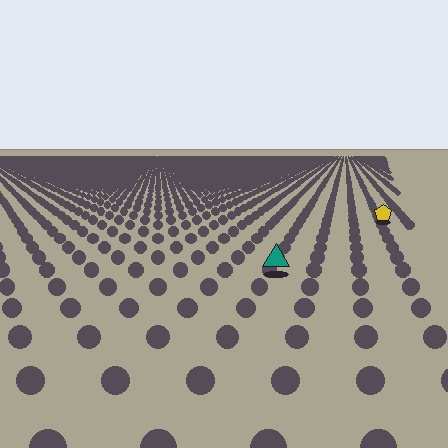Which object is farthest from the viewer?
The yellow pentagon is farthest from the viewer. It appears smaller and the ground texture around it is denser.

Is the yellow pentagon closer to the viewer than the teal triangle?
No. The teal triangle is closer — you can tell from the texture gradient: the ground texture is coarser near it.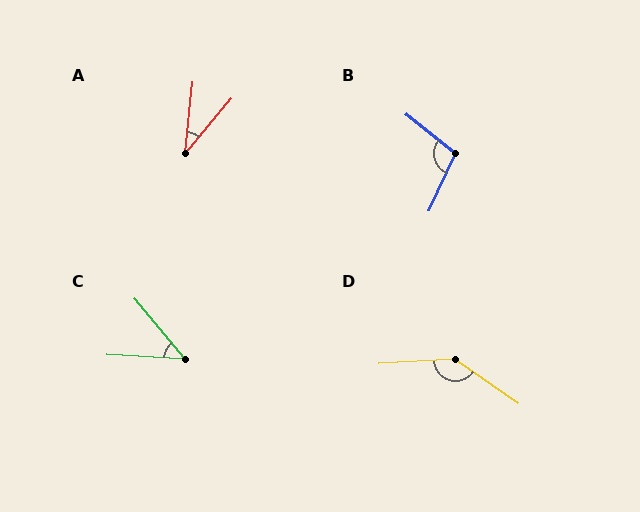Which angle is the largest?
D, at approximately 142 degrees.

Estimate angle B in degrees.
Approximately 104 degrees.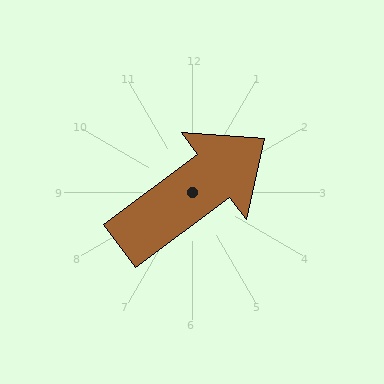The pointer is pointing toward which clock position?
Roughly 2 o'clock.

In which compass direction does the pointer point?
Northeast.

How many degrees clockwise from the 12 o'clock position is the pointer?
Approximately 53 degrees.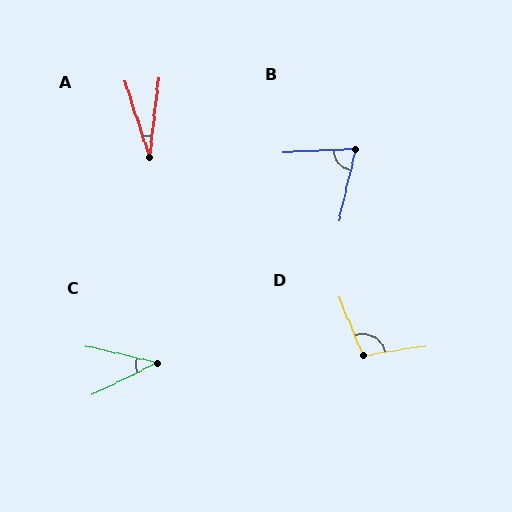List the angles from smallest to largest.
A (25°), C (39°), B (74°), D (103°).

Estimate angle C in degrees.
Approximately 39 degrees.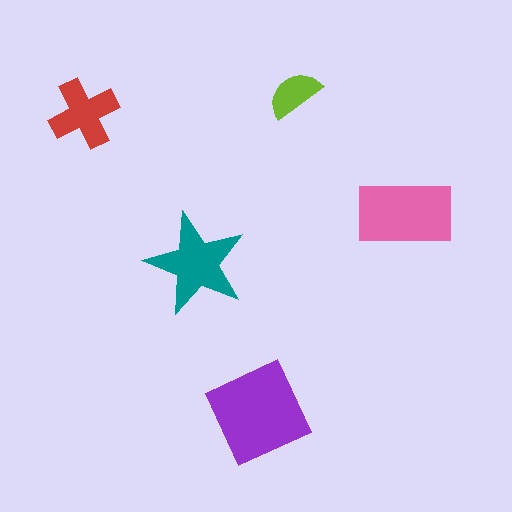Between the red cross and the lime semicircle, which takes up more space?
The red cross.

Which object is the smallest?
The lime semicircle.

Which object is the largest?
The purple diamond.